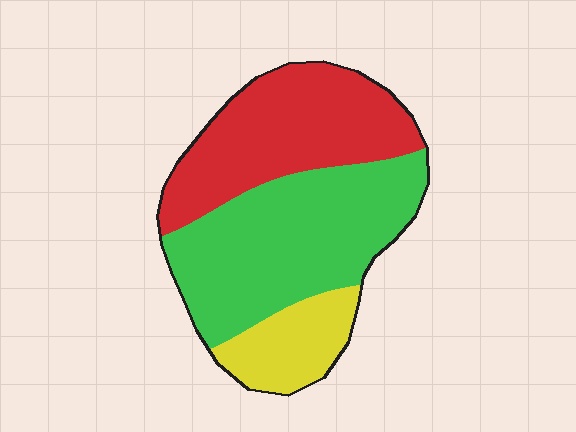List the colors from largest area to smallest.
From largest to smallest: green, red, yellow.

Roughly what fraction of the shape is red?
Red covers around 35% of the shape.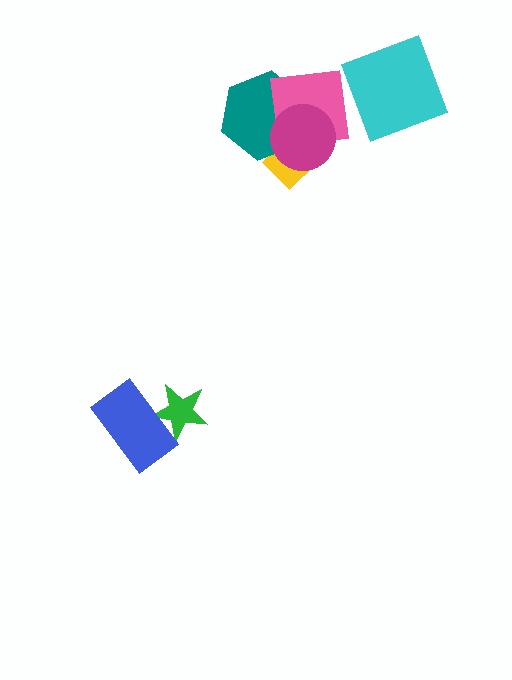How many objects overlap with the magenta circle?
3 objects overlap with the magenta circle.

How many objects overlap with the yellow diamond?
3 objects overlap with the yellow diamond.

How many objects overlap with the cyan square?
0 objects overlap with the cyan square.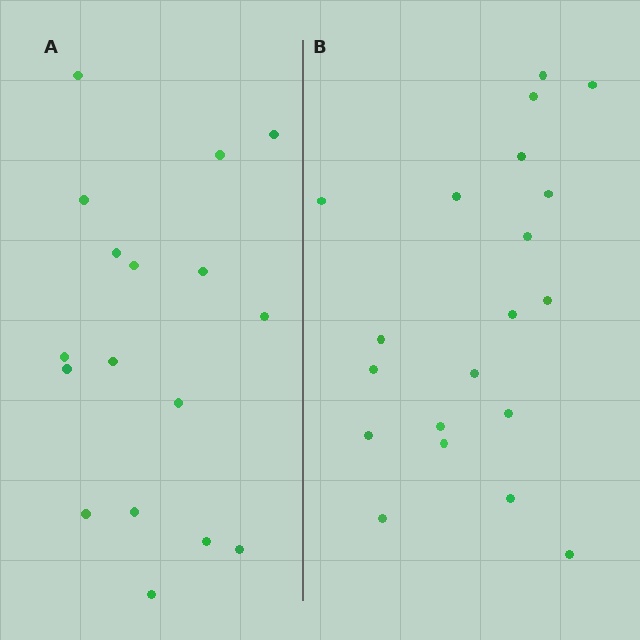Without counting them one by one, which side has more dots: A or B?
Region B (the right region) has more dots.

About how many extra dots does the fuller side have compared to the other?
Region B has just a few more — roughly 2 or 3 more dots than region A.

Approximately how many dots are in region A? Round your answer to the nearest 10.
About 20 dots. (The exact count is 17, which rounds to 20.)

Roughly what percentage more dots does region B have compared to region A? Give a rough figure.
About 20% more.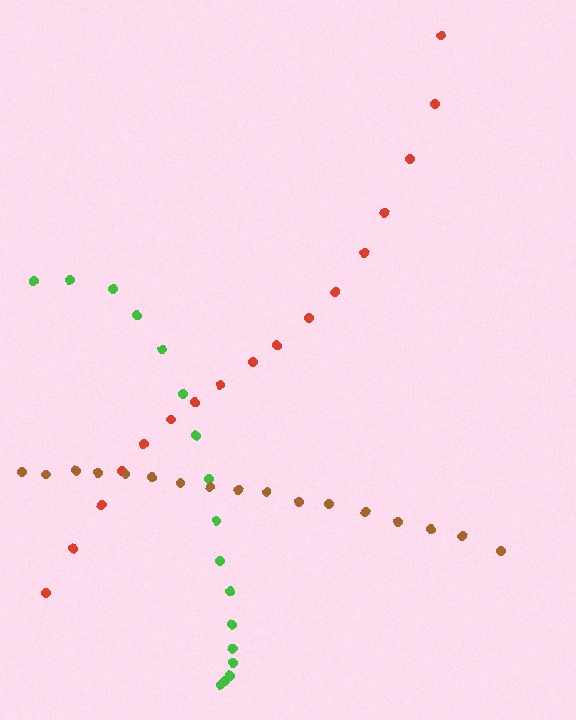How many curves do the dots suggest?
There are 3 distinct paths.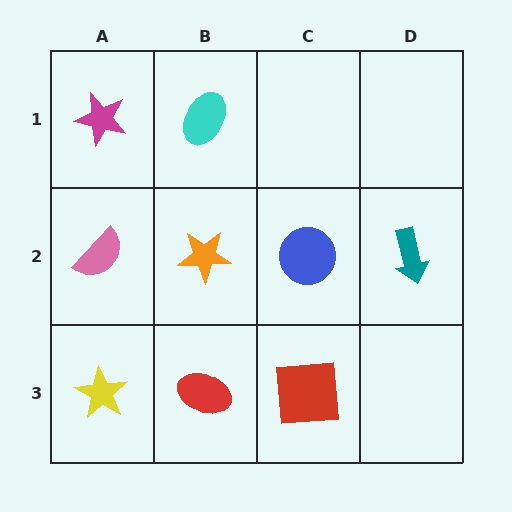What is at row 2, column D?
A teal arrow.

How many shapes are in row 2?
4 shapes.